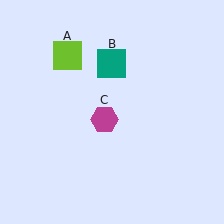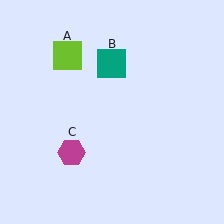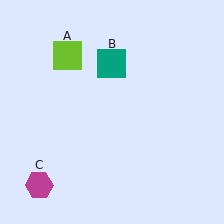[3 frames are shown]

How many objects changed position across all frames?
1 object changed position: magenta hexagon (object C).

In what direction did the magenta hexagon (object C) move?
The magenta hexagon (object C) moved down and to the left.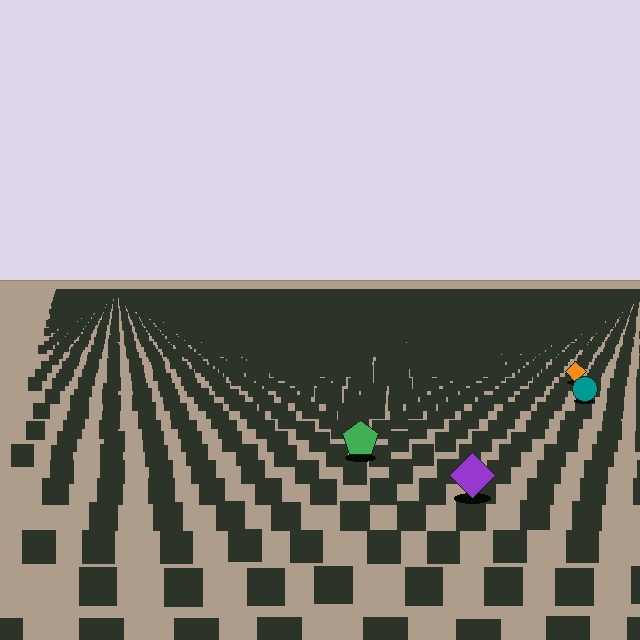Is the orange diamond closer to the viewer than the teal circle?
No. The teal circle is closer — you can tell from the texture gradient: the ground texture is coarser near it.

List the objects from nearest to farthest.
From nearest to farthest: the purple diamond, the green pentagon, the teal circle, the orange diamond.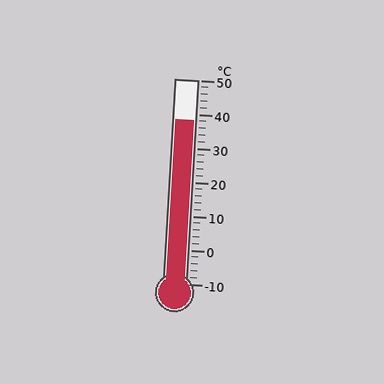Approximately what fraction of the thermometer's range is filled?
The thermometer is filled to approximately 80% of its range.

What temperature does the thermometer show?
The thermometer shows approximately 38°C.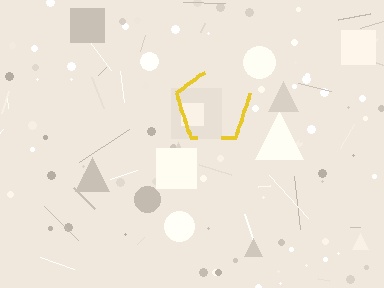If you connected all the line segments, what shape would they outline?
They would outline a pentagon.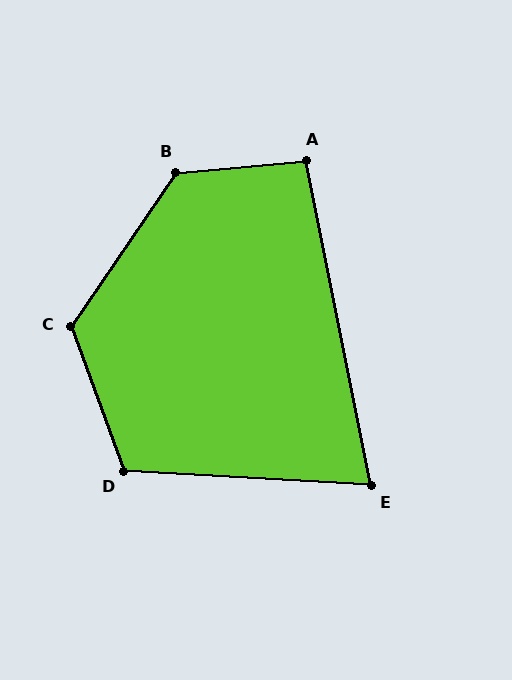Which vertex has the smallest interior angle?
E, at approximately 75 degrees.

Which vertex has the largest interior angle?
B, at approximately 129 degrees.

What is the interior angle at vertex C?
Approximately 125 degrees (obtuse).